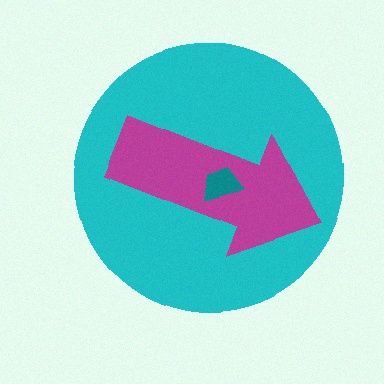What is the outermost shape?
The cyan circle.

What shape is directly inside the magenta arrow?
The teal trapezoid.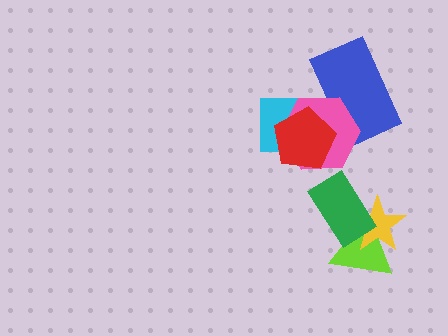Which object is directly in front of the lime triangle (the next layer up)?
The yellow star is directly in front of the lime triangle.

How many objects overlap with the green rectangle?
2 objects overlap with the green rectangle.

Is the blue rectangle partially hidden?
Yes, it is partially covered by another shape.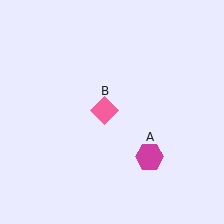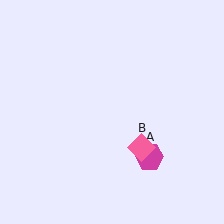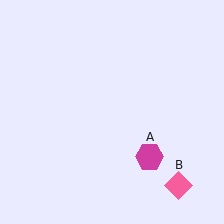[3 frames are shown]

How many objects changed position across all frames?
1 object changed position: pink diamond (object B).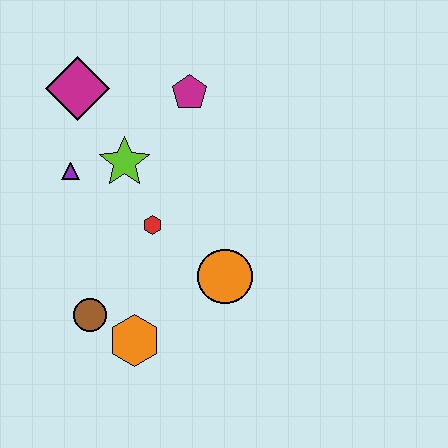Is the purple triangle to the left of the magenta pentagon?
Yes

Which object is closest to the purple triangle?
The lime star is closest to the purple triangle.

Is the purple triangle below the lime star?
Yes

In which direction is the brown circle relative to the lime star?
The brown circle is below the lime star.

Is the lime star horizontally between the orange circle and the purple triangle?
Yes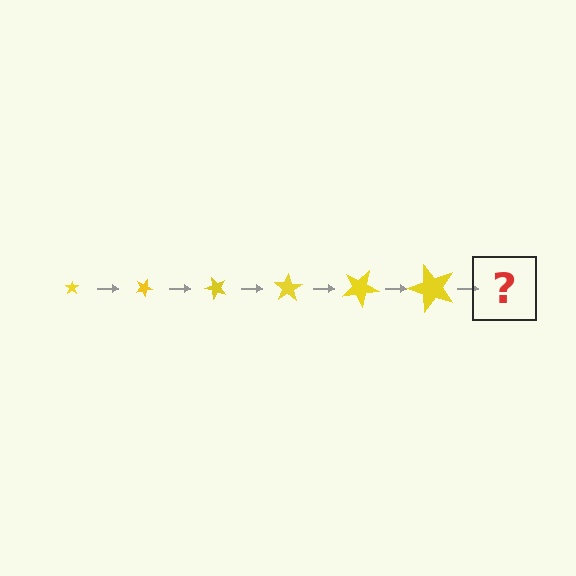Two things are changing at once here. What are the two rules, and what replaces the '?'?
The two rules are that the star grows larger each step and it rotates 25 degrees each step. The '?' should be a star, larger than the previous one and rotated 150 degrees from the start.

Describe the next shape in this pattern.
It should be a star, larger than the previous one and rotated 150 degrees from the start.